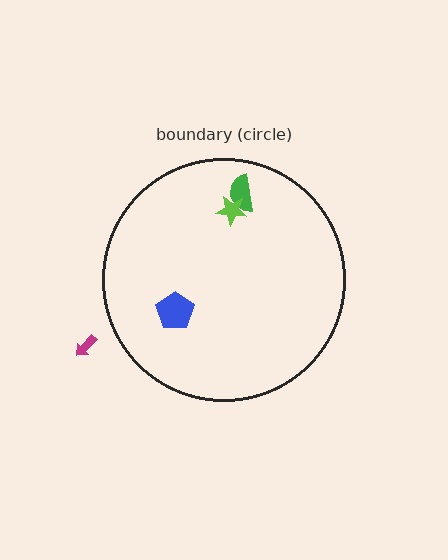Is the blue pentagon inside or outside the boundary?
Inside.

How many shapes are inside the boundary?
3 inside, 1 outside.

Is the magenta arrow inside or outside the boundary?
Outside.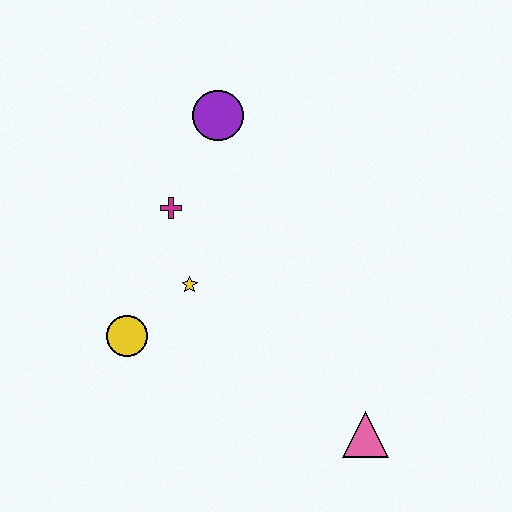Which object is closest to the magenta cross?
The yellow star is closest to the magenta cross.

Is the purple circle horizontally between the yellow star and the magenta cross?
No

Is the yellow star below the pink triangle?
No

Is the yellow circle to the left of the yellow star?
Yes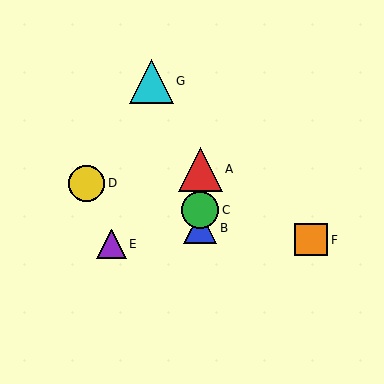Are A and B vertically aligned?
Yes, both are at x≈200.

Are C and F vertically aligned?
No, C is at x≈200 and F is at x≈311.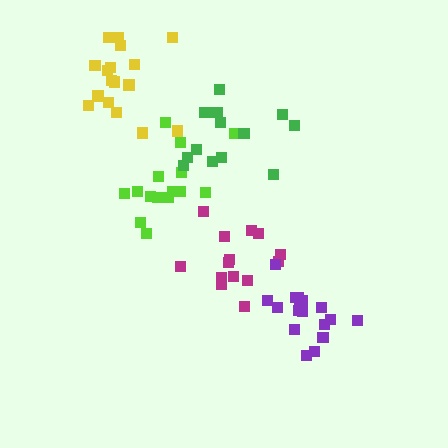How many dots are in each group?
Group 1: 14 dots, Group 2: 15 dots, Group 3: 17 dots, Group 4: 17 dots, Group 5: 14 dots (77 total).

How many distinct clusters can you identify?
There are 5 distinct clusters.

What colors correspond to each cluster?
The clusters are colored: magenta, lime, purple, yellow, green.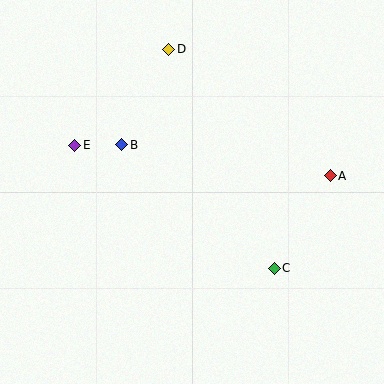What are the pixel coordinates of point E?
Point E is at (75, 145).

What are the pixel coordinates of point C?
Point C is at (274, 268).